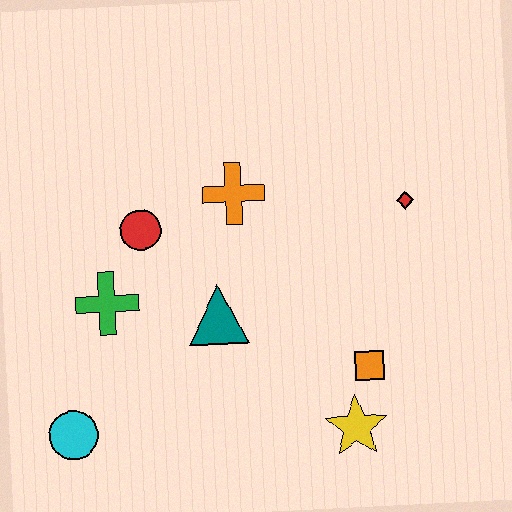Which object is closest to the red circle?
The green cross is closest to the red circle.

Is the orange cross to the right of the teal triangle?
Yes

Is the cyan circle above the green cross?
No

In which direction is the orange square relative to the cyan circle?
The orange square is to the right of the cyan circle.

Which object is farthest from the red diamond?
The cyan circle is farthest from the red diamond.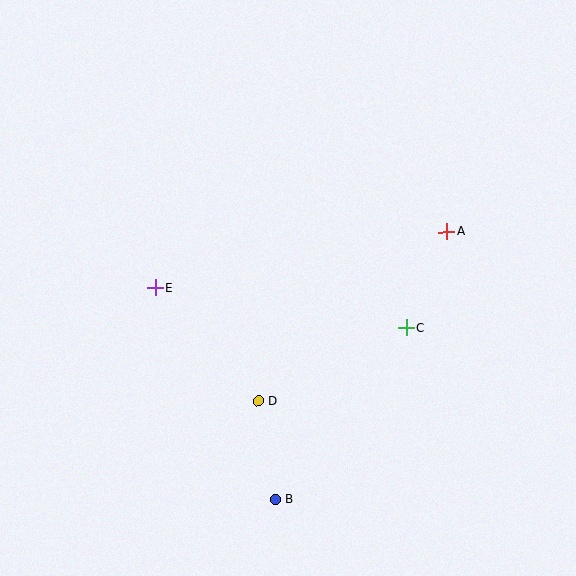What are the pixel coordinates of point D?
Point D is at (258, 401).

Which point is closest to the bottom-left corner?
Point B is closest to the bottom-left corner.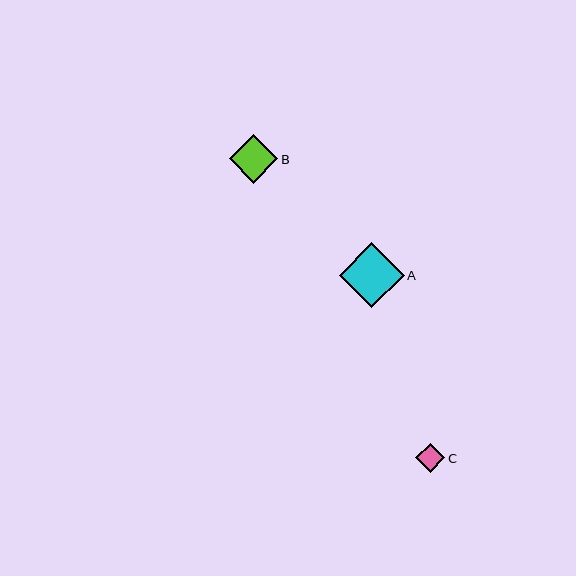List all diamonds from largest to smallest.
From largest to smallest: A, B, C.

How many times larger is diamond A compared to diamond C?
Diamond A is approximately 2.2 times the size of diamond C.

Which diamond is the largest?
Diamond A is the largest with a size of approximately 65 pixels.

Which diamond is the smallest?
Diamond C is the smallest with a size of approximately 29 pixels.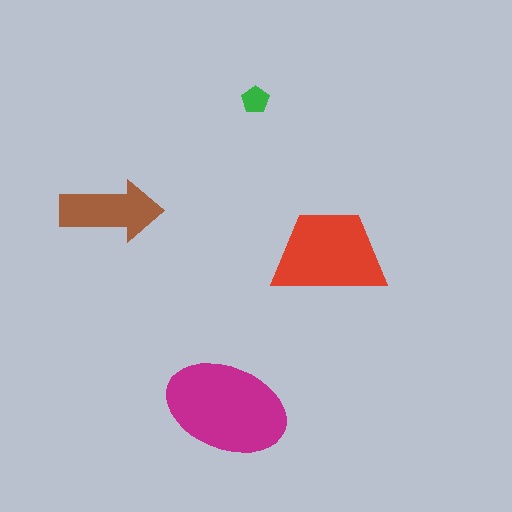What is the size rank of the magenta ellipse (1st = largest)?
1st.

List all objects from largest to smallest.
The magenta ellipse, the red trapezoid, the brown arrow, the green pentagon.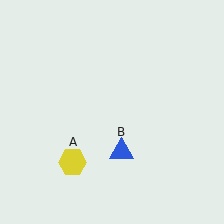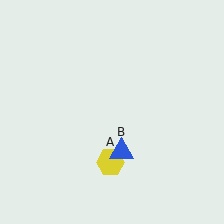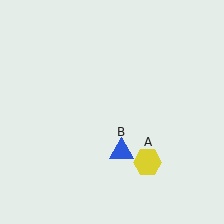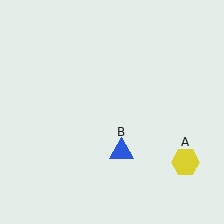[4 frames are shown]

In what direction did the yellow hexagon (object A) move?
The yellow hexagon (object A) moved right.